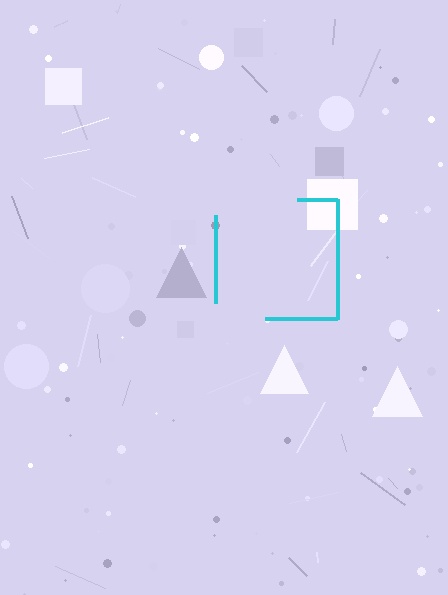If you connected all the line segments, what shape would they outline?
They would outline a square.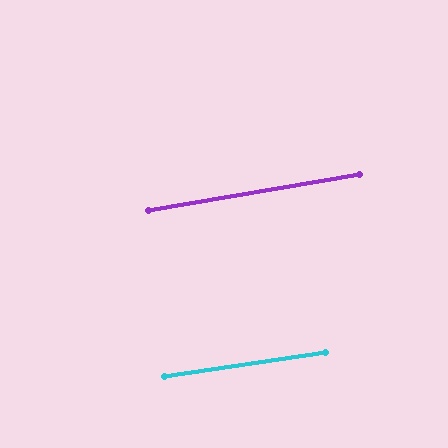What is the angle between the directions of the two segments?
Approximately 1 degree.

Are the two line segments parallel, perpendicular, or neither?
Parallel — their directions differ by only 1.5°.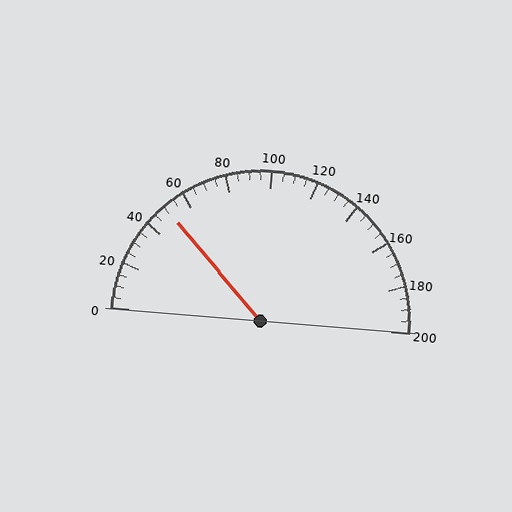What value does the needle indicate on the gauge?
The needle indicates approximately 50.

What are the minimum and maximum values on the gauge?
The gauge ranges from 0 to 200.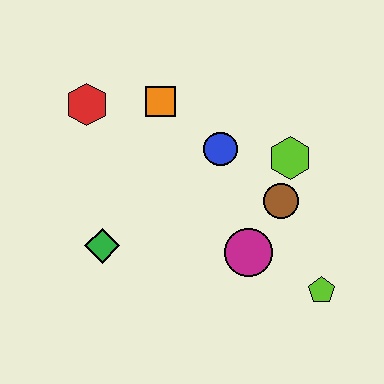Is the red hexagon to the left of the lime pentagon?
Yes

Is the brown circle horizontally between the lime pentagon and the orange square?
Yes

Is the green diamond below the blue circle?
Yes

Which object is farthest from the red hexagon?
The lime pentagon is farthest from the red hexagon.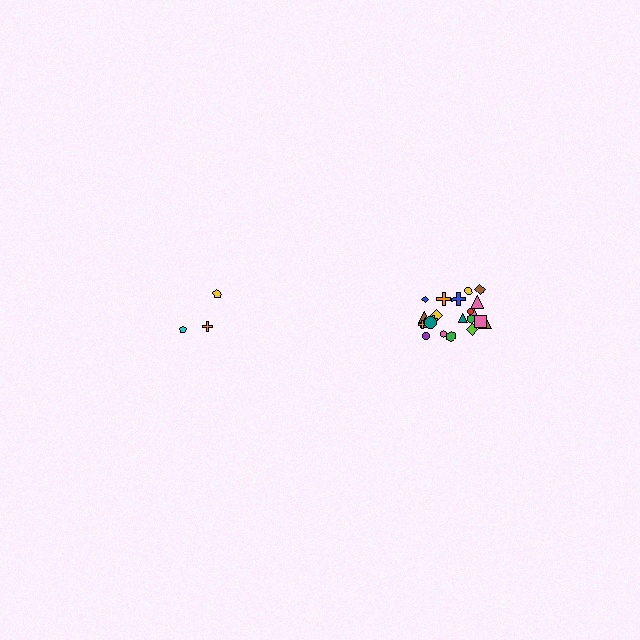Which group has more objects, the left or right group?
The right group.